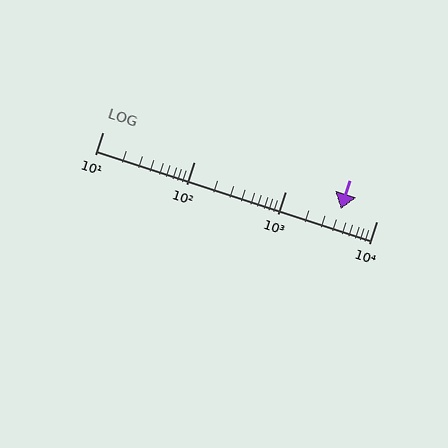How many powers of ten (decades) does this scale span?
The scale spans 3 decades, from 10 to 10000.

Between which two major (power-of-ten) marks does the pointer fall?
The pointer is between 1000 and 10000.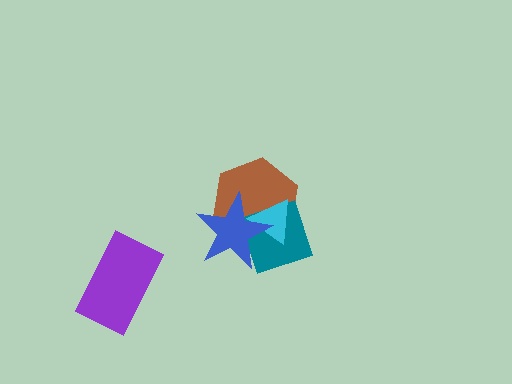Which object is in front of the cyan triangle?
The blue star is in front of the cyan triangle.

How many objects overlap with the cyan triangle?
3 objects overlap with the cyan triangle.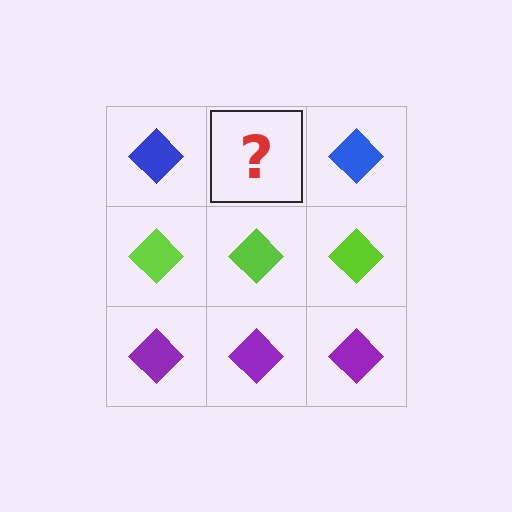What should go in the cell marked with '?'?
The missing cell should contain a blue diamond.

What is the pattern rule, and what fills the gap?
The rule is that each row has a consistent color. The gap should be filled with a blue diamond.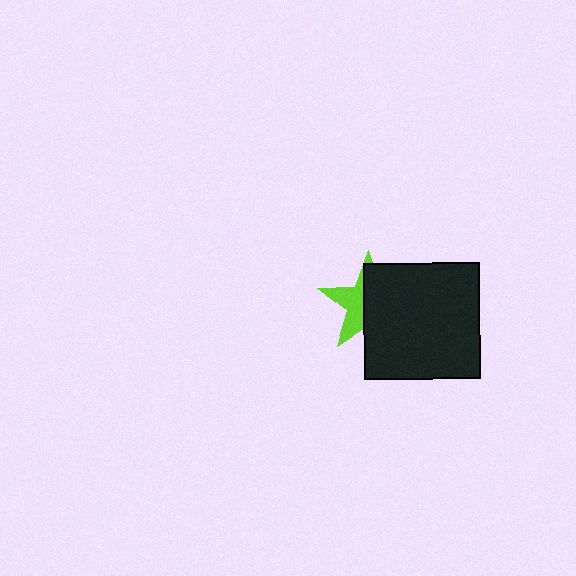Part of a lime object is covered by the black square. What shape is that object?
It is a star.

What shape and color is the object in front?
The object in front is a black square.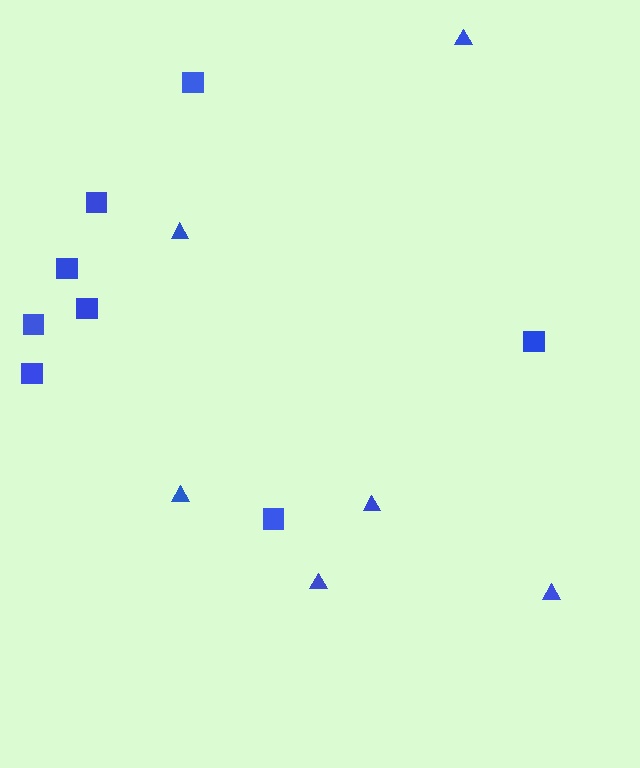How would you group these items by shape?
There are 2 groups: one group of triangles (6) and one group of squares (8).